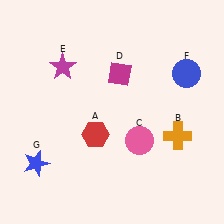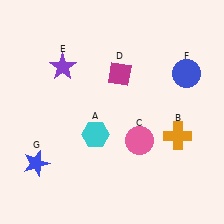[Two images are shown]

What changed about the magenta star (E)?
In Image 1, E is magenta. In Image 2, it changed to purple.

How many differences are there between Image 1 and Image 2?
There are 2 differences between the two images.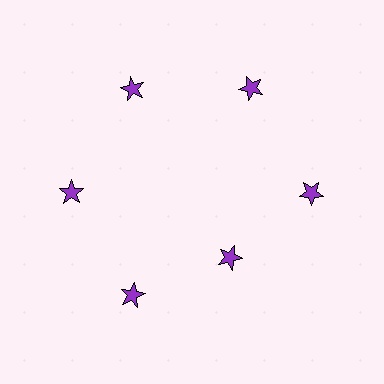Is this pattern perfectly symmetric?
No. The 6 purple stars are arranged in a ring, but one element near the 5 o'clock position is pulled inward toward the center, breaking the 6-fold rotational symmetry.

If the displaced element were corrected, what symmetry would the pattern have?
It would have 6-fold rotational symmetry — the pattern would map onto itself every 60 degrees.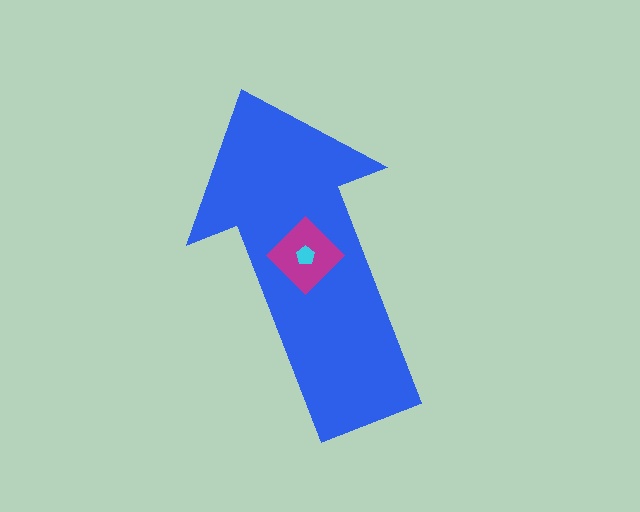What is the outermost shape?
The blue arrow.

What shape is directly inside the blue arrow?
The magenta diamond.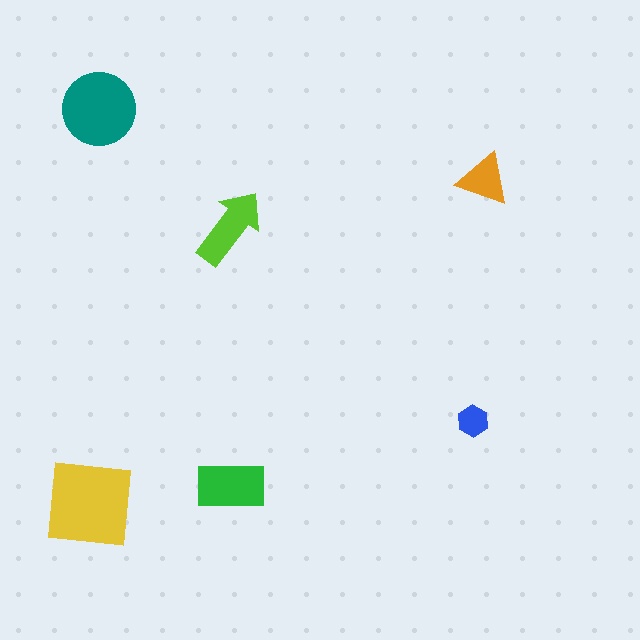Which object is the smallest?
The blue hexagon.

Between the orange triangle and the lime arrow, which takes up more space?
The lime arrow.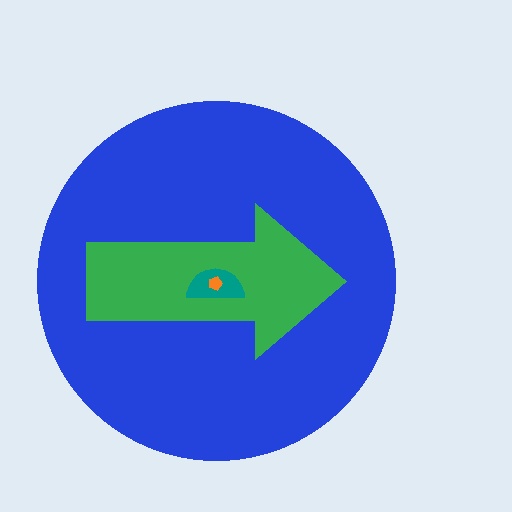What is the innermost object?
The orange pentagon.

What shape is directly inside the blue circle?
The green arrow.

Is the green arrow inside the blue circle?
Yes.